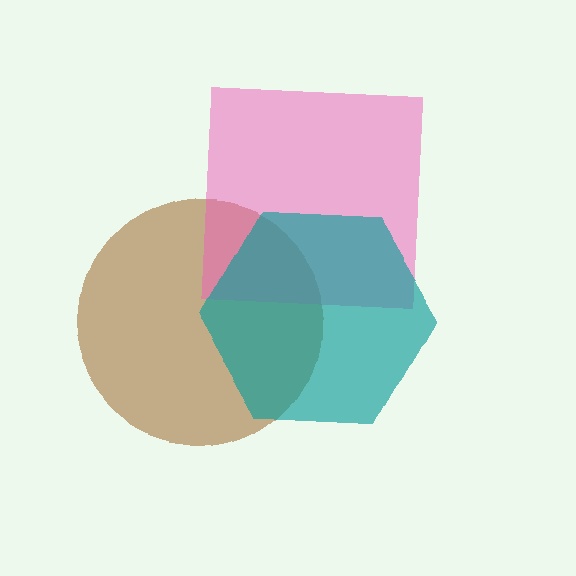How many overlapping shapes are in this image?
There are 3 overlapping shapes in the image.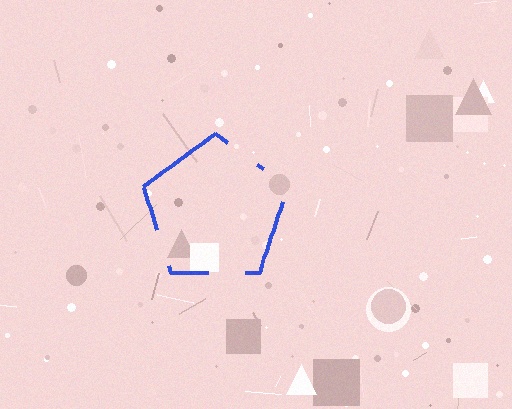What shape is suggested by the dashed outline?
The dashed outline suggests a pentagon.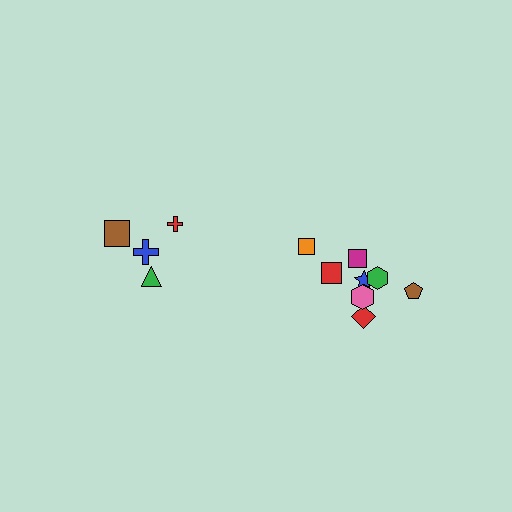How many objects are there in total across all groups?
There are 12 objects.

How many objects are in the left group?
There are 4 objects.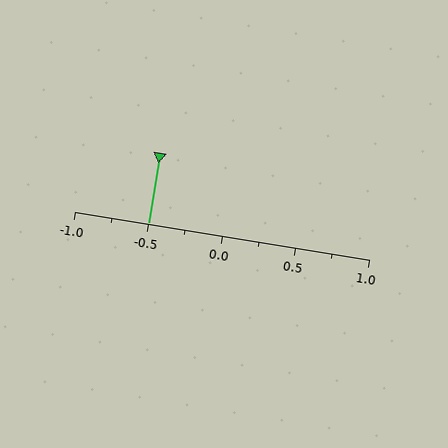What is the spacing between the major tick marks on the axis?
The major ticks are spaced 0.5 apart.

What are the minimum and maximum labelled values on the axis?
The axis runs from -1.0 to 1.0.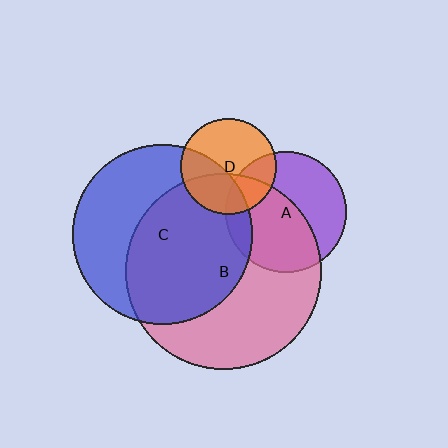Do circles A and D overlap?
Yes.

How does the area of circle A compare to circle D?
Approximately 1.6 times.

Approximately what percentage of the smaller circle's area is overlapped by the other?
Approximately 25%.